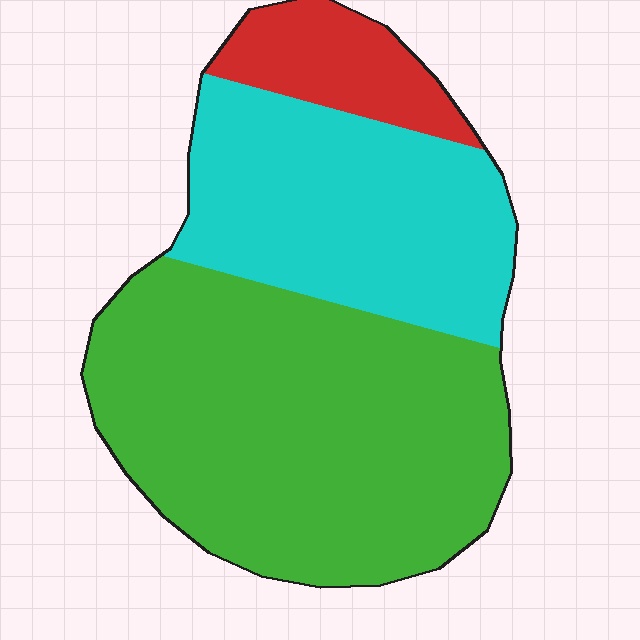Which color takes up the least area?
Red, at roughly 10%.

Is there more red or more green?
Green.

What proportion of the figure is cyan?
Cyan takes up about one third (1/3) of the figure.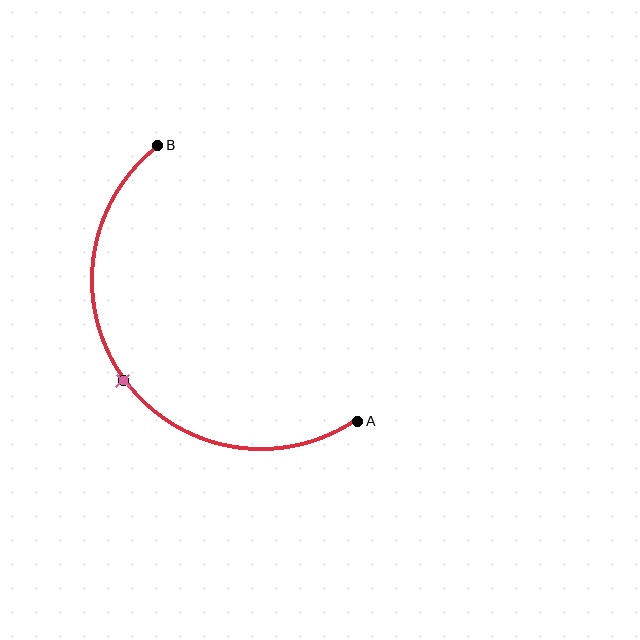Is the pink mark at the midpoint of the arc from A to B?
Yes. The pink mark lies on the arc at equal arc-length from both A and B — it is the arc midpoint.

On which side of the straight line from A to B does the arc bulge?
The arc bulges below and to the left of the straight line connecting A and B.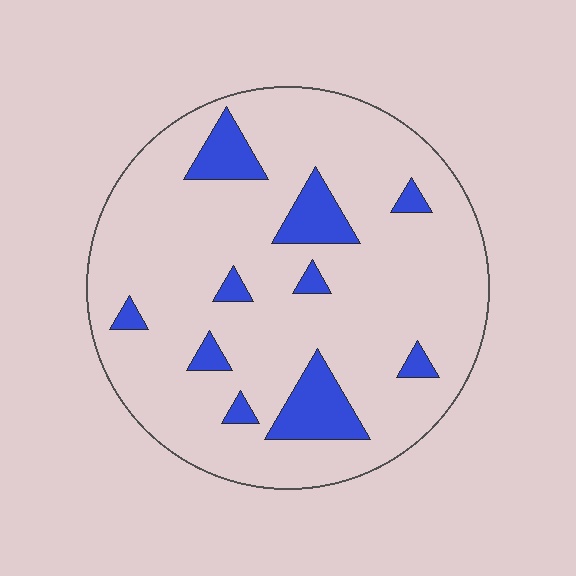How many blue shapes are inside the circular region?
10.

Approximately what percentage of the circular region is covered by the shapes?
Approximately 15%.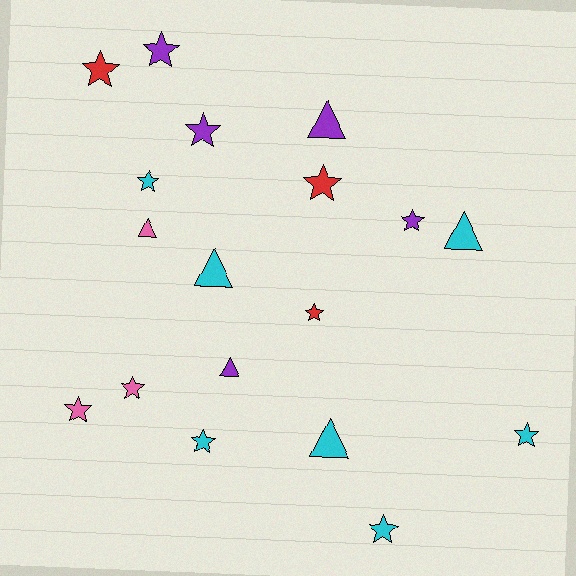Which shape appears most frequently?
Star, with 12 objects.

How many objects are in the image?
There are 18 objects.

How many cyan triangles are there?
There are 3 cyan triangles.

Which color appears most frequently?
Cyan, with 7 objects.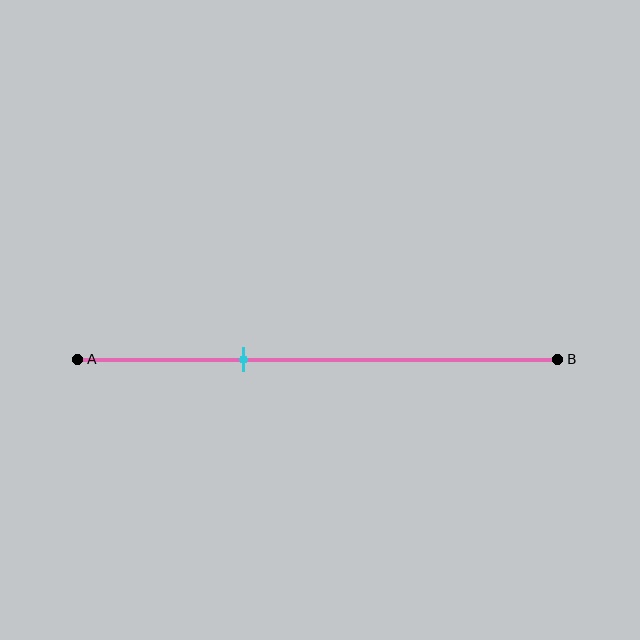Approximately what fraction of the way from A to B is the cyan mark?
The cyan mark is approximately 35% of the way from A to B.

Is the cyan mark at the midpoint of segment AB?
No, the mark is at about 35% from A, not at the 50% midpoint.